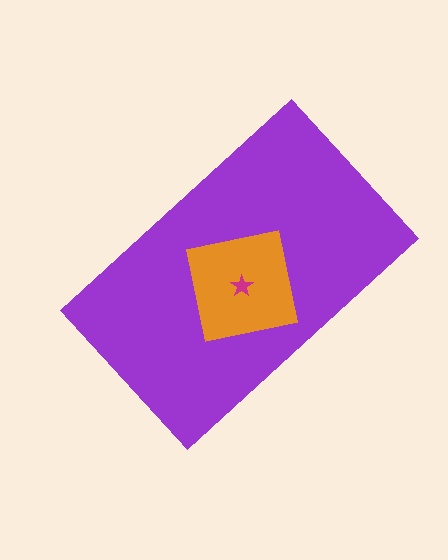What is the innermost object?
The magenta star.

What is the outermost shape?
The purple rectangle.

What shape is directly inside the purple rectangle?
The orange square.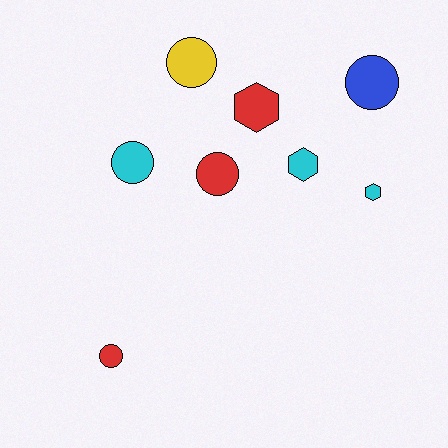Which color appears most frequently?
Red, with 3 objects.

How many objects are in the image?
There are 8 objects.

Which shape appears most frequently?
Circle, with 5 objects.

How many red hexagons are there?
There is 1 red hexagon.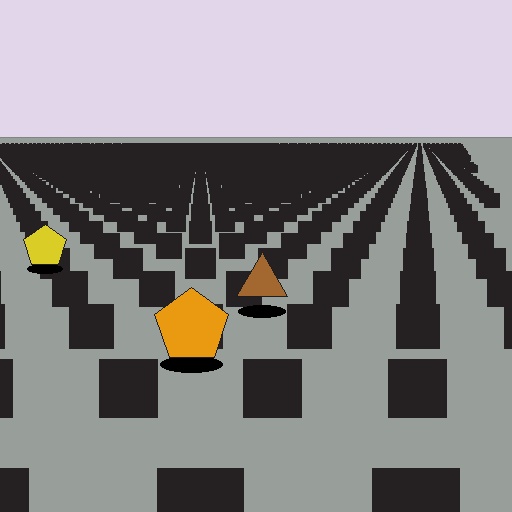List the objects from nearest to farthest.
From nearest to farthest: the orange pentagon, the brown triangle, the yellow pentagon.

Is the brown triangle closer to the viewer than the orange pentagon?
No. The orange pentagon is closer — you can tell from the texture gradient: the ground texture is coarser near it.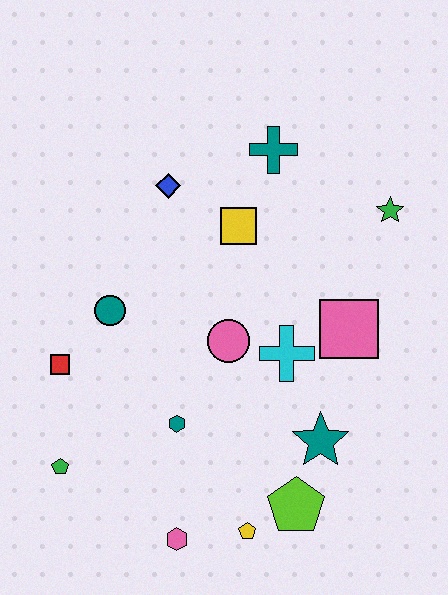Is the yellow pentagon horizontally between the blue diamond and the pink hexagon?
No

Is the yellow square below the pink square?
No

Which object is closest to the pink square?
The cyan cross is closest to the pink square.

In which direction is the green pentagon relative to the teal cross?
The green pentagon is below the teal cross.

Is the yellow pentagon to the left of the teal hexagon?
No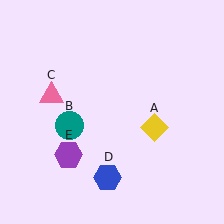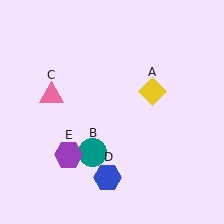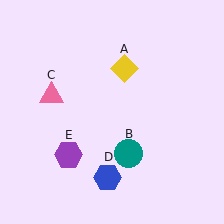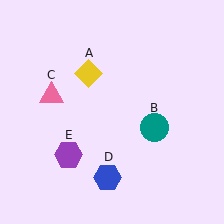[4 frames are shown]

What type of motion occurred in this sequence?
The yellow diamond (object A), teal circle (object B) rotated counterclockwise around the center of the scene.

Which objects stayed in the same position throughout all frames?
Pink triangle (object C) and blue hexagon (object D) and purple hexagon (object E) remained stationary.